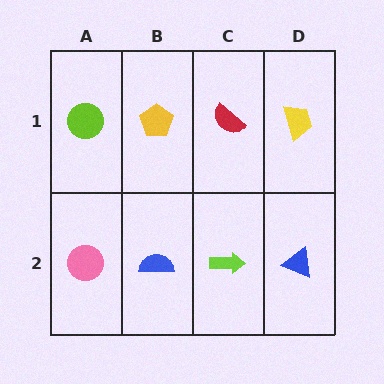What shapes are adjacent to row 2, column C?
A red semicircle (row 1, column C), a blue semicircle (row 2, column B), a blue triangle (row 2, column D).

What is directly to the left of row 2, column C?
A blue semicircle.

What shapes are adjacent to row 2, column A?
A lime circle (row 1, column A), a blue semicircle (row 2, column B).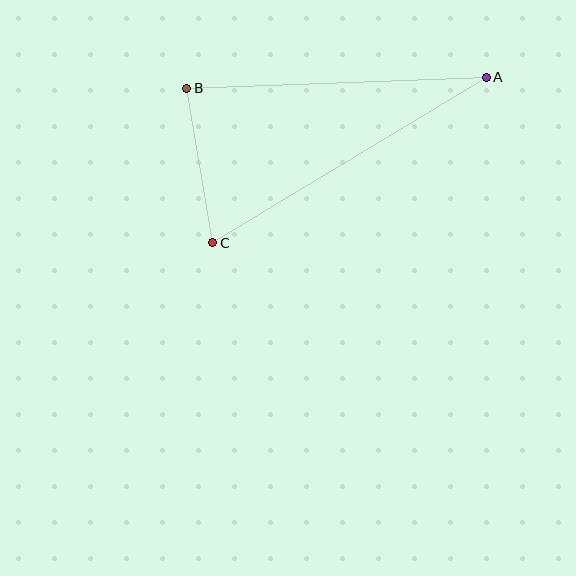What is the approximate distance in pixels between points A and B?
The distance between A and B is approximately 299 pixels.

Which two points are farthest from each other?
Points A and C are farthest from each other.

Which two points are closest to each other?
Points B and C are closest to each other.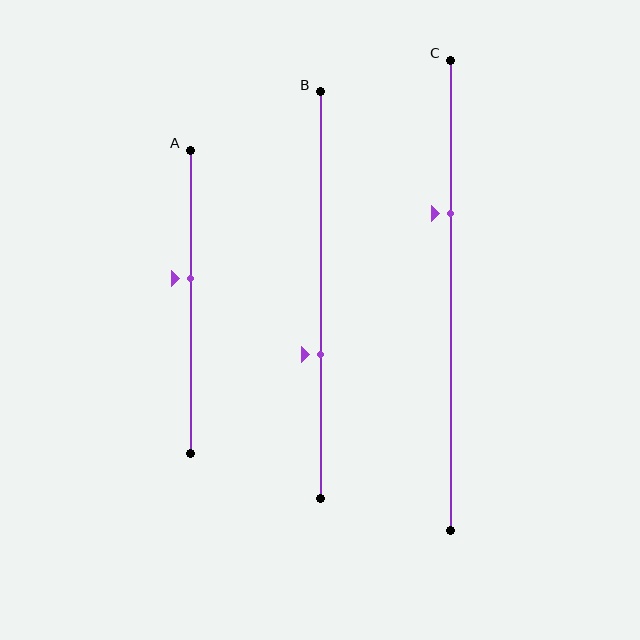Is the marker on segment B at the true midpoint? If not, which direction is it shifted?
No, the marker on segment B is shifted downward by about 15% of the segment length.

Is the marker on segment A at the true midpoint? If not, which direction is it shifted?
No, the marker on segment A is shifted upward by about 8% of the segment length.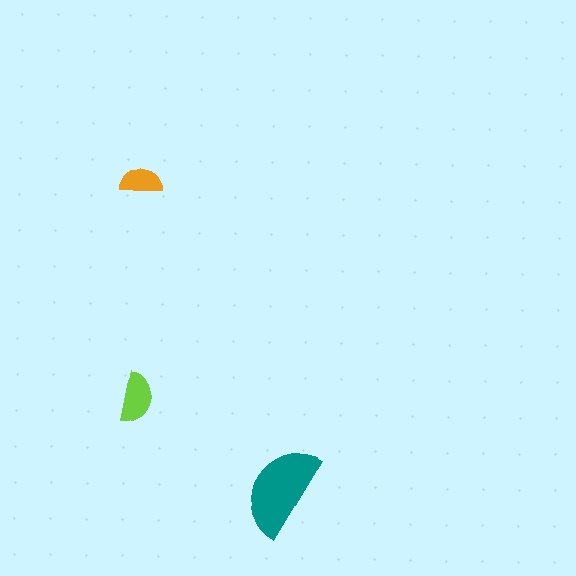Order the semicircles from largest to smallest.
the teal one, the lime one, the orange one.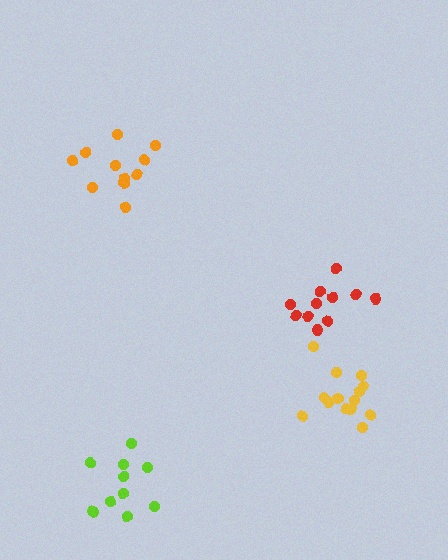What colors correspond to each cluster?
The clusters are colored: red, orange, yellow, lime.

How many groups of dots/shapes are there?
There are 4 groups.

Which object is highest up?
The orange cluster is topmost.